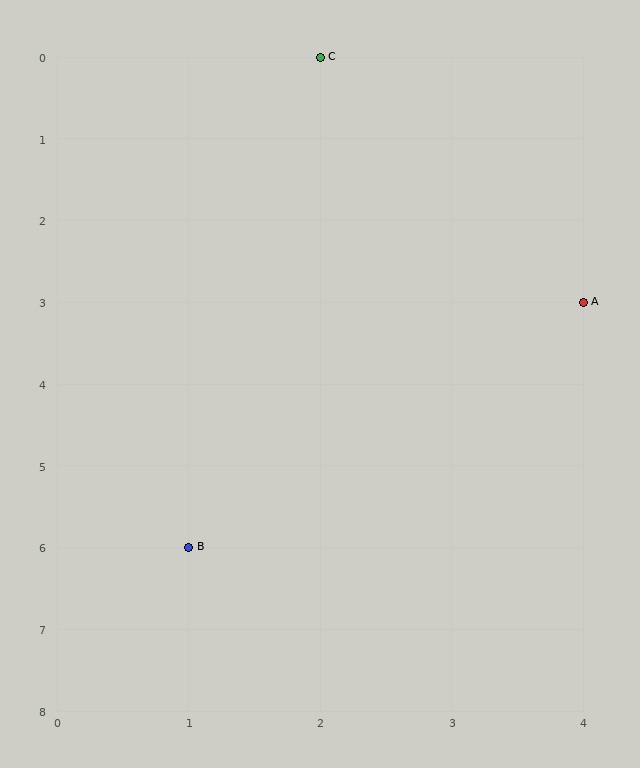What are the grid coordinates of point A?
Point A is at grid coordinates (4, 3).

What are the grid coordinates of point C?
Point C is at grid coordinates (2, 0).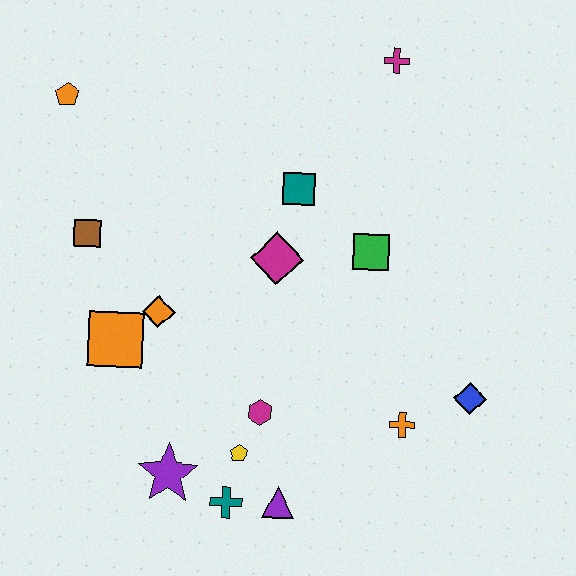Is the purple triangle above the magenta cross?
No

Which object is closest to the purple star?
The teal cross is closest to the purple star.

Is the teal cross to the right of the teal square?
No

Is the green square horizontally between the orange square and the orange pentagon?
No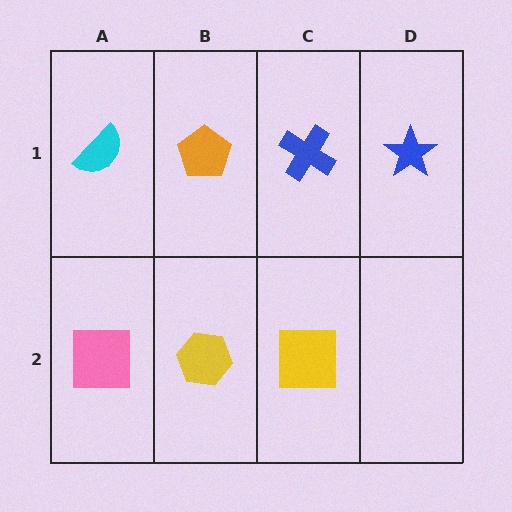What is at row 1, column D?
A blue star.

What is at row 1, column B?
An orange pentagon.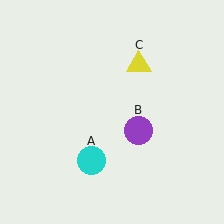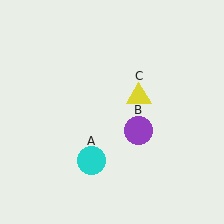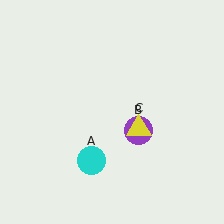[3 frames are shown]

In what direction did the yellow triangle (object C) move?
The yellow triangle (object C) moved down.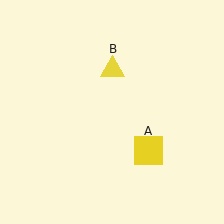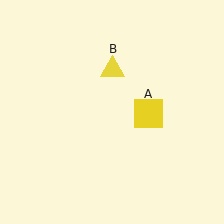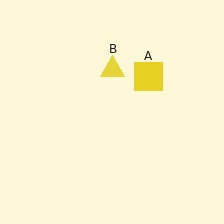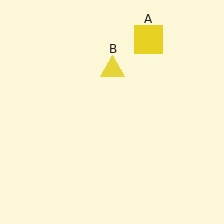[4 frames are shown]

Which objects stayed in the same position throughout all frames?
Yellow triangle (object B) remained stationary.